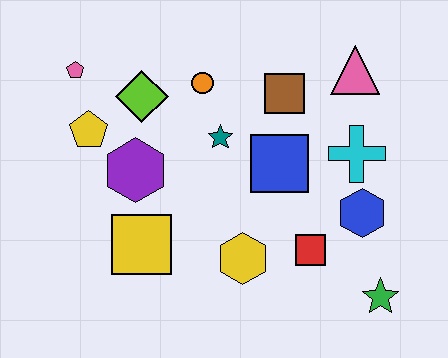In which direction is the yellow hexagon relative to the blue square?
The yellow hexagon is below the blue square.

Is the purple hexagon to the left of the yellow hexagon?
Yes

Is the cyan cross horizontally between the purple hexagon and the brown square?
No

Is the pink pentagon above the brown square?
Yes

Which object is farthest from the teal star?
The green star is farthest from the teal star.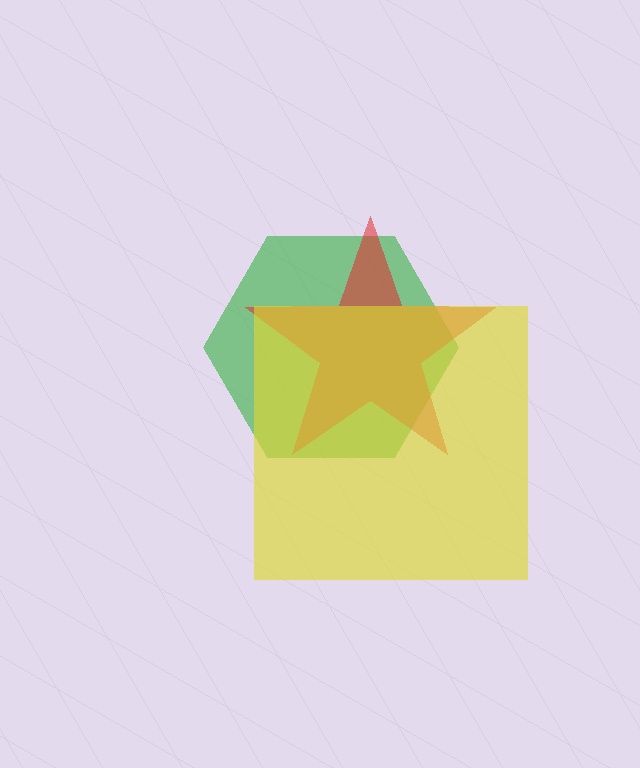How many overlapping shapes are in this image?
There are 3 overlapping shapes in the image.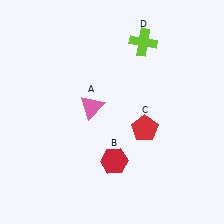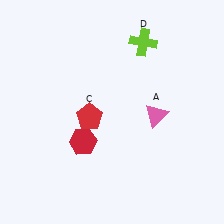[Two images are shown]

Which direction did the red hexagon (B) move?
The red hexagon (B) moved left.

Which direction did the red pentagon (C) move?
The red pentagon (C) moved left.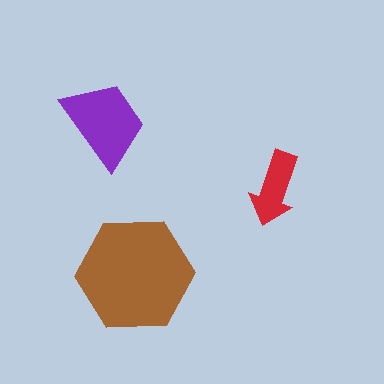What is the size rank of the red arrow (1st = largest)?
3rd.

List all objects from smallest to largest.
The red arrow, the purple trapezoid, the brown hexagon.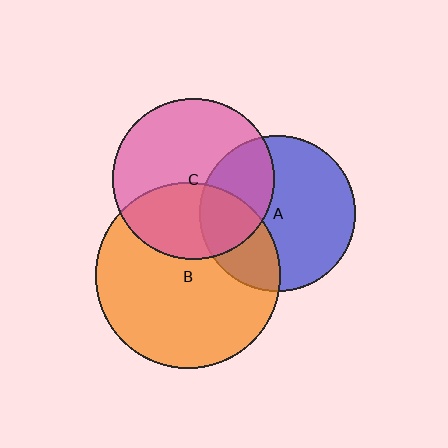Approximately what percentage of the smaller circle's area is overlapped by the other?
Approximately 30%.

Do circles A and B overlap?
Yes.